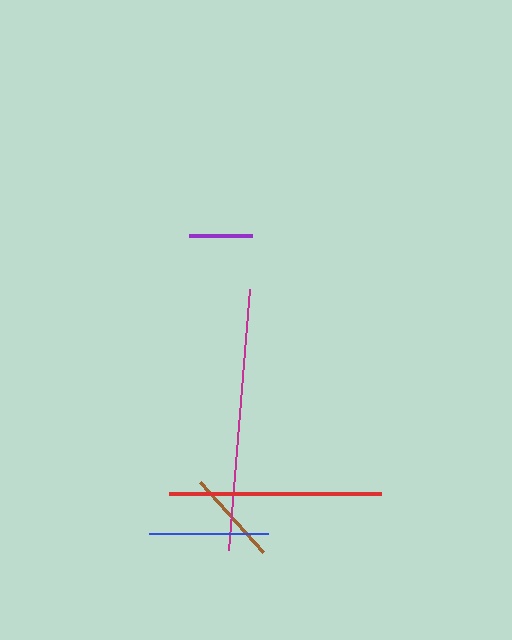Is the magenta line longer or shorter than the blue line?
The magenta line is longer than the blue line.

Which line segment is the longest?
The magenta line is the longest at approximately 261 pixels.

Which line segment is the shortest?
The purple line is the shortest at approximately 63 pixels.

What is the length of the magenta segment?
The magenta segment is approximately 261 pixels long.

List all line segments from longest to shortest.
From longest to shortest: magenta, red, blue, brown, purple.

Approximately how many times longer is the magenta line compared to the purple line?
The magenta line is approximately 4.2 times the length of the purple line.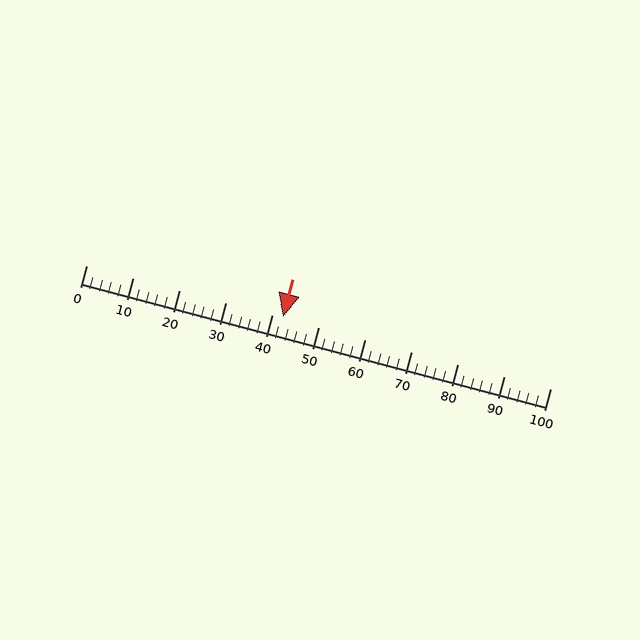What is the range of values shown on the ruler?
The ruler shows values from 0 to 100.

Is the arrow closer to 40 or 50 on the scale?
The arrow is closer to 40.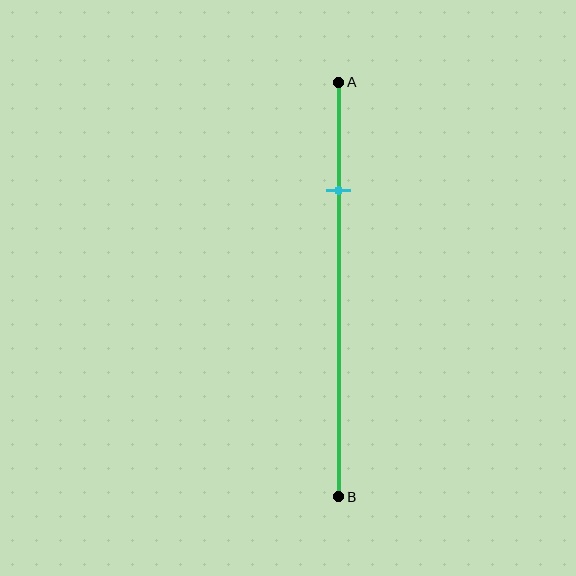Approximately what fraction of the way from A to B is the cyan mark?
The cyan mark is approximately 25% of the way from A to B.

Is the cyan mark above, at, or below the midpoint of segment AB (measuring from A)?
The cyan mark is above the midpoint of segment AB.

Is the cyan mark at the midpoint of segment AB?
No, the mark is at about 25% from A, not at the 50% midpoint.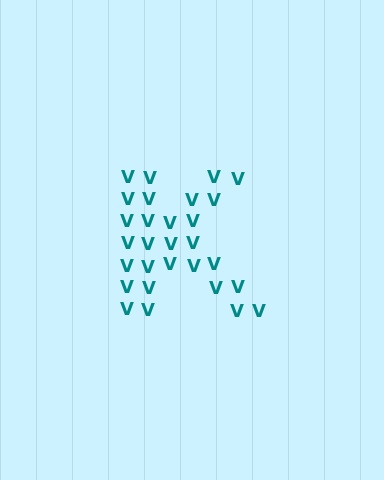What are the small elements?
The small elements are letter V's.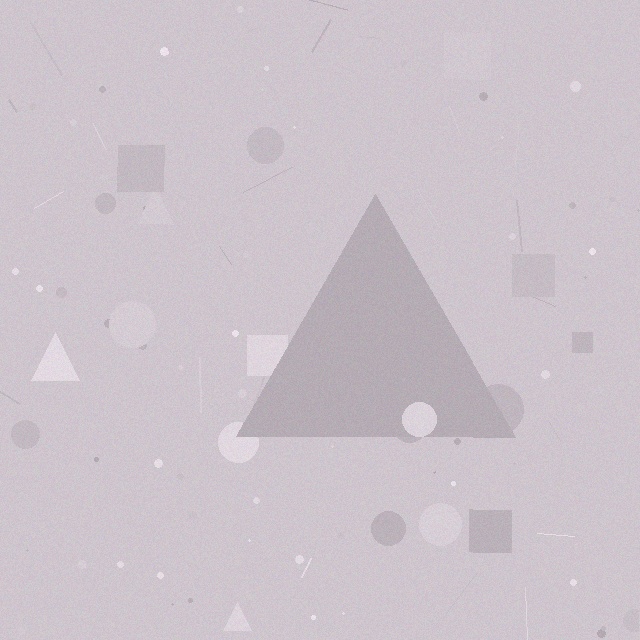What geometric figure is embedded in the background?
A triangle is embedded in the background.